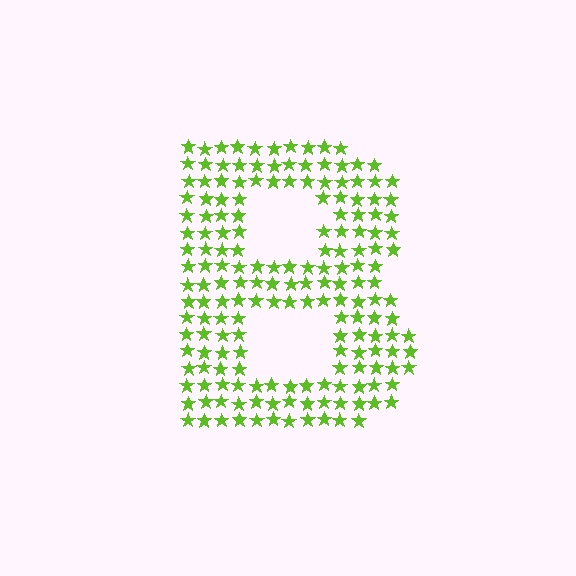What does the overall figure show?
The overall figure shows the letter B.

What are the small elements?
The small elements are stars.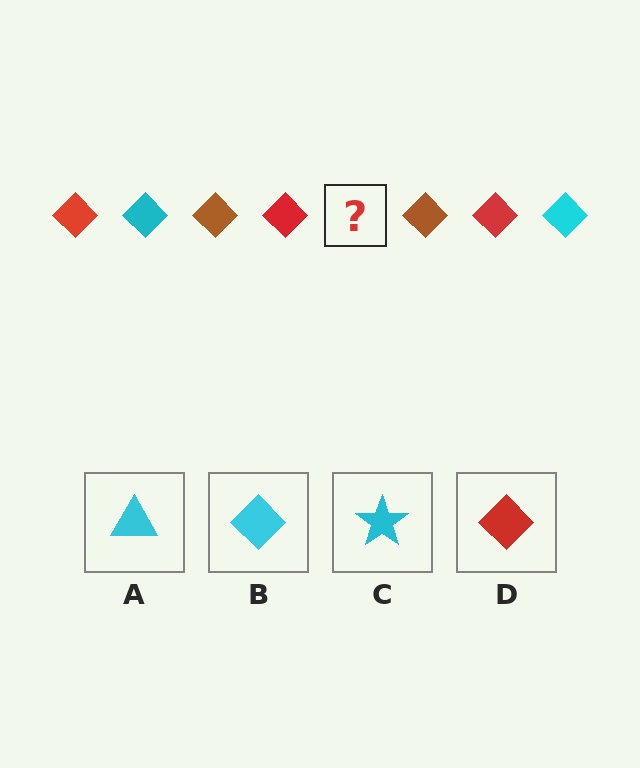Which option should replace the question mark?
Option B.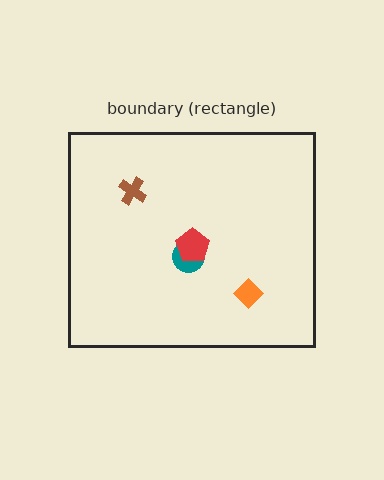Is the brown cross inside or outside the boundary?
Inside.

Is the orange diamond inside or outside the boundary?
Inside.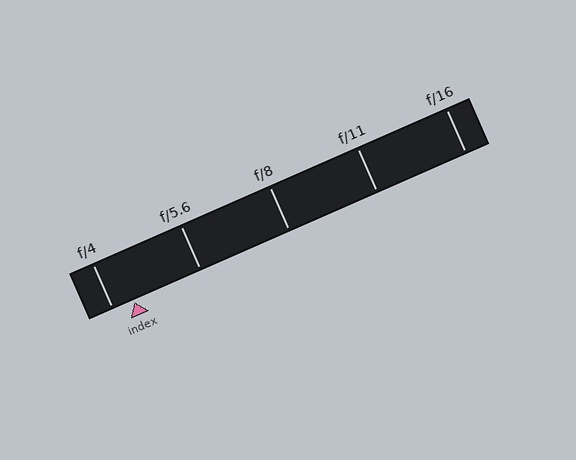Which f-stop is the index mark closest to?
The index mark is closest to f/4.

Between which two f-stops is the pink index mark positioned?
The index mark is between f/4 and f/5.6.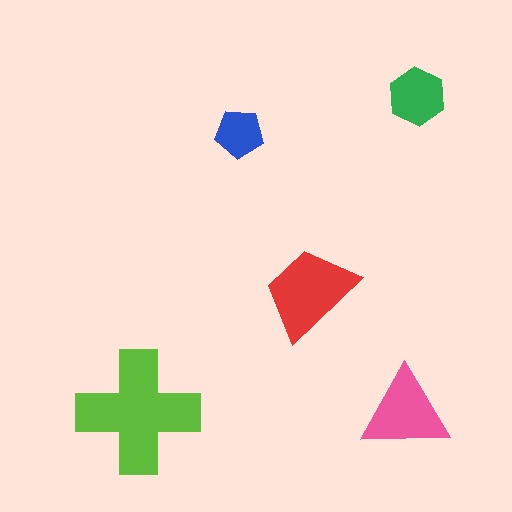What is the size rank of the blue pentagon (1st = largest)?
5th.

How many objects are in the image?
There are 5 objects in the image.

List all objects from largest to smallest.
The lime cross, the red trapezoid, the pink triangle, the green hexagon, the blue pentagon.